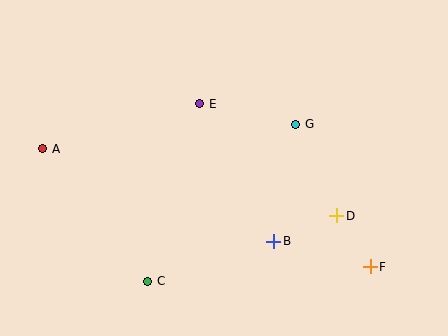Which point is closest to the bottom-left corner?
Point C is closest to the bottom-left corner.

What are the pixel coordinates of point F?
Point F is at (370, 267).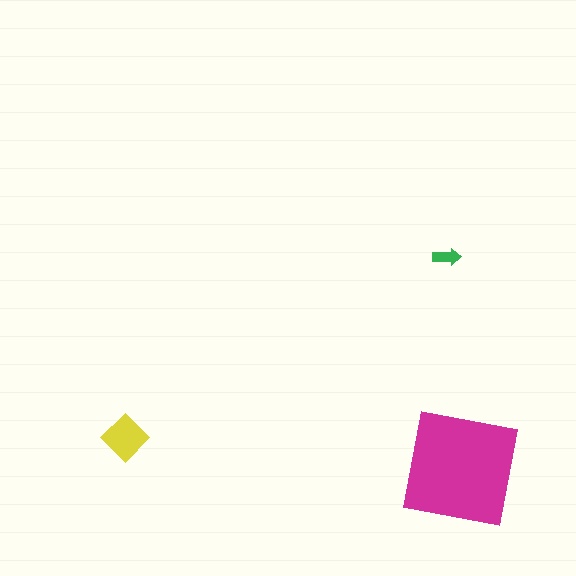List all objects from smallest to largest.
The green arrow, the yellow diamond, the magenta square.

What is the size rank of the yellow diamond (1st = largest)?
2nd.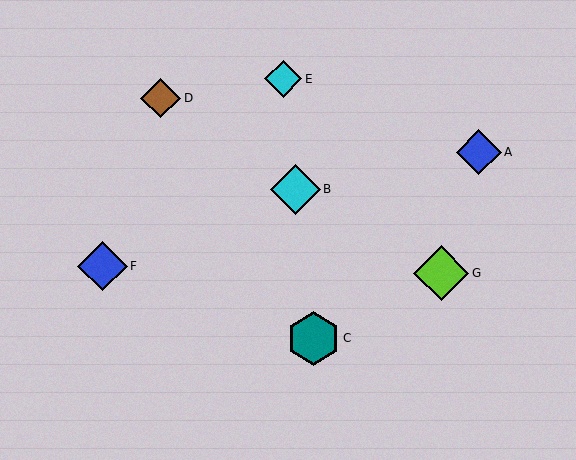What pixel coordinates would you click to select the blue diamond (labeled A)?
Click at (479, 152) to select the blue diamond A.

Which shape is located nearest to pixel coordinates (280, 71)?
The cyan diamond (labeled E) at (283, 79) is nearest to that location.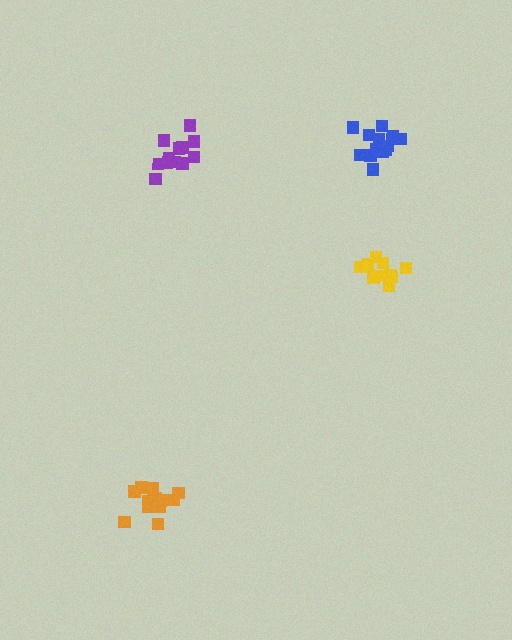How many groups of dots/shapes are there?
There are 4 groups.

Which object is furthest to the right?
The yellow cluster is rightmost.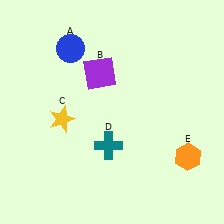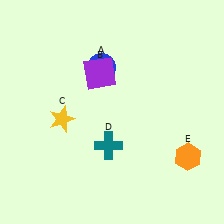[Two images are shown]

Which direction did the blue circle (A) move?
The blue circle (A) moved right.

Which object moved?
The blue circle (A) moved right.